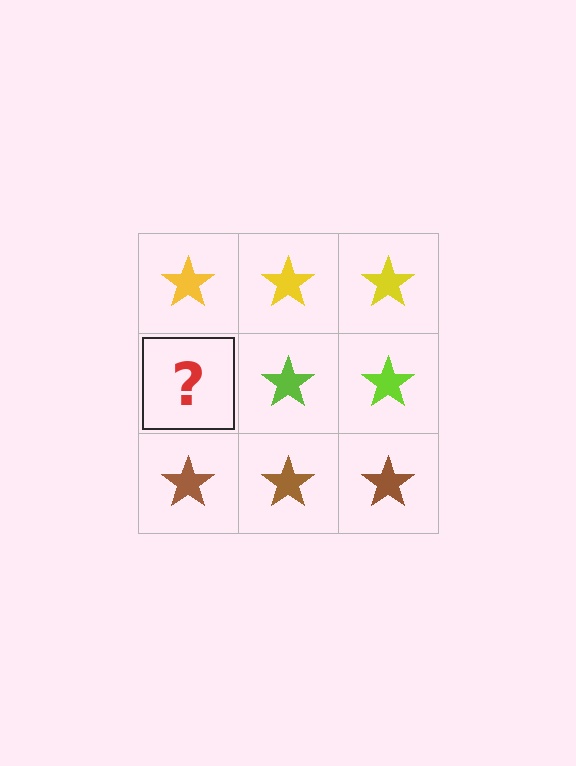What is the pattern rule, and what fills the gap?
The rule is that each row has a consistent color. The gap should be filled with a lime star.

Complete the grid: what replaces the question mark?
The question mark should be replaced with a lime star.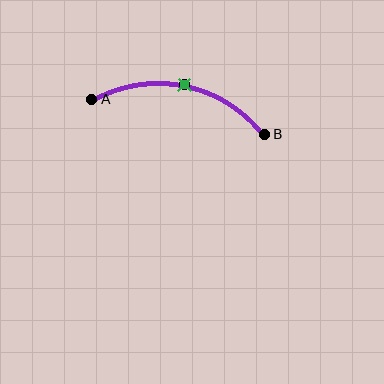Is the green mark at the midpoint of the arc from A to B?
Yes. The green mark lies on the arc at equal arc-length from both A and B — it is the arc midpoint.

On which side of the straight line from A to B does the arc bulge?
The arc bulges above the straight line connecting A and B.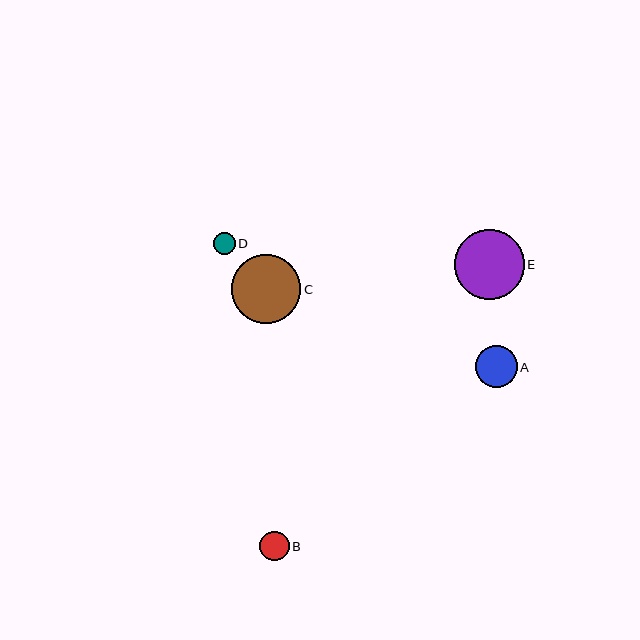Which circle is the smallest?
Circle D is the smallest with a size of approximately 22 pixels.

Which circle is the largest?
Circle E is the largest with a size of approximately 70 pixels.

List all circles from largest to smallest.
From largest to smallest: E, C, A, B, D.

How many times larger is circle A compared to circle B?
Circle A is approximately 1.4 times the size of circle B.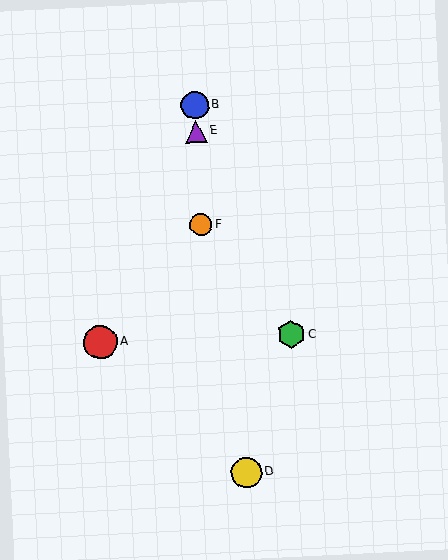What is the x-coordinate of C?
Object C is at x≈291.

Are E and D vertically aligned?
No, E is at x≈196 and D is at x≈246.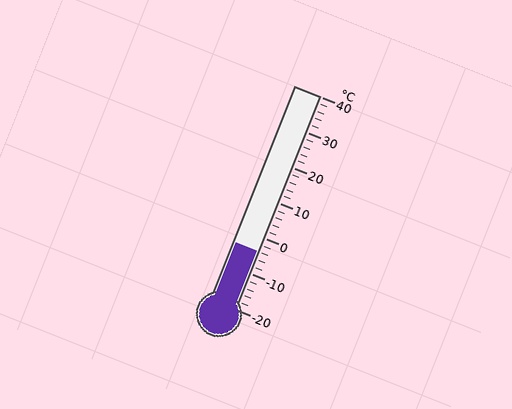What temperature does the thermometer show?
The thermometer shows approximately -4°C.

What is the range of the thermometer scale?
The thermometer scale ranges from -20°C to 40°C.